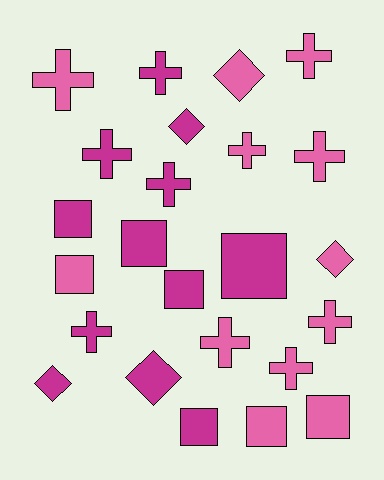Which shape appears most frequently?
Cross, with 11 objects.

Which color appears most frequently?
Pink, with 12 objects.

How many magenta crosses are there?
There are 4 magenta crosses.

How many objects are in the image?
There are 24 objects.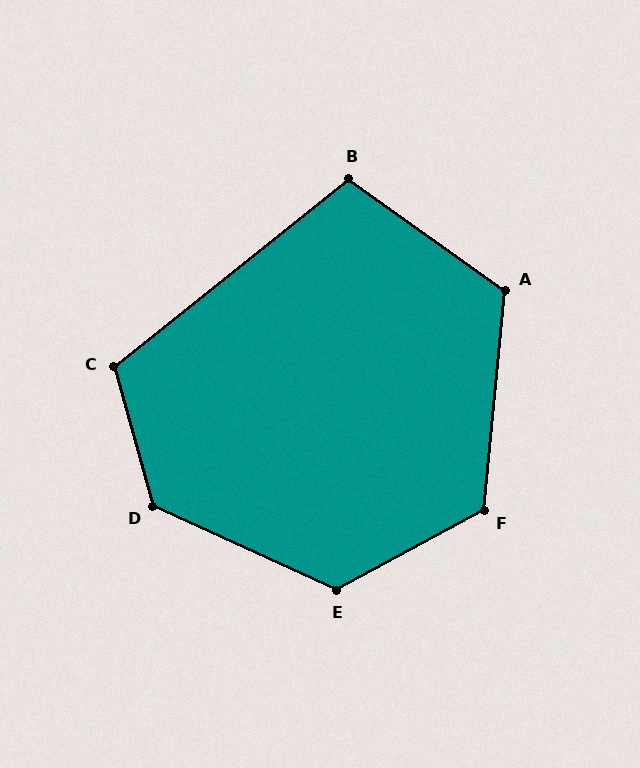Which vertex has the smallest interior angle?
B, at approximately 106 degrees.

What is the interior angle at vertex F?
Approximately 124 degrees (obtuse).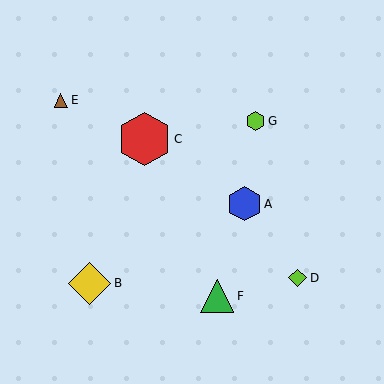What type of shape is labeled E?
Shape E is a brown triangle.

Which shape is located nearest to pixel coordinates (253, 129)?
The lime hexagon (labeled G) at (256, 121) is nearest to that location.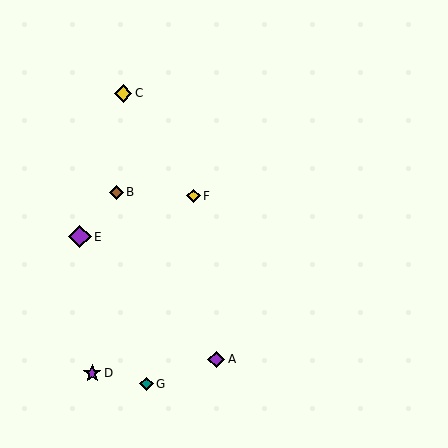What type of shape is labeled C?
Shape C is a yellow diamond.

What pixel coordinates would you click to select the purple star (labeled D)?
Click at (92, 373) to select the purple star D.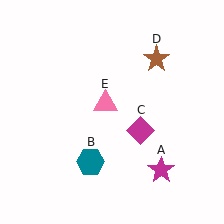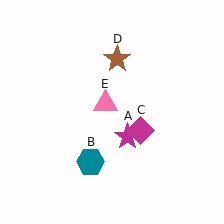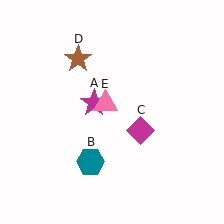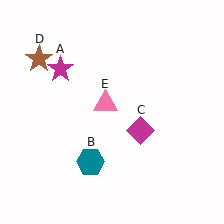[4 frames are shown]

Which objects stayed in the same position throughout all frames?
Teal hexagon (object B) and magenta diamond (object C) and pink triangle (object E) remained stationary.